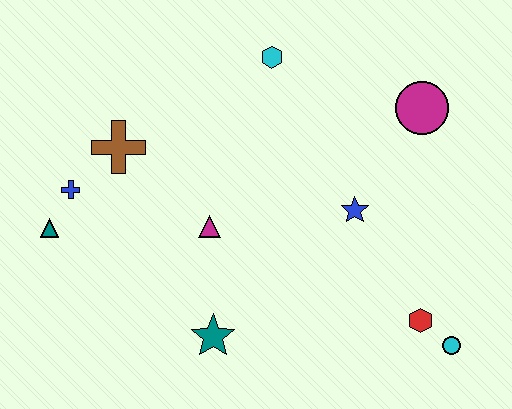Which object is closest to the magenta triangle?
The teal star is closest to the magenta triangle.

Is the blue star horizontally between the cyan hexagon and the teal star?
No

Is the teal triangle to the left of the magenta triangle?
Yes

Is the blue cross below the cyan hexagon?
Yes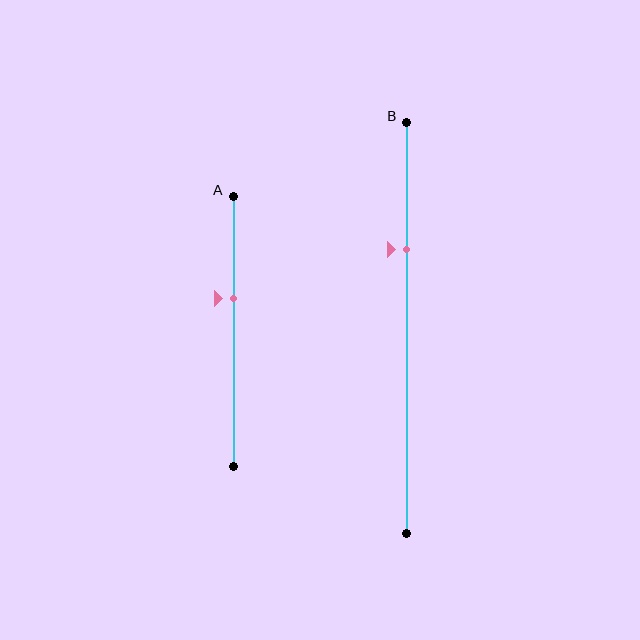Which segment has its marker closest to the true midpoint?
Segment A has its marker closest to the true midpoint.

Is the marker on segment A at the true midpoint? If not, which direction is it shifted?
No, the marker on segment A is shifted upward by about 12% of the segment length.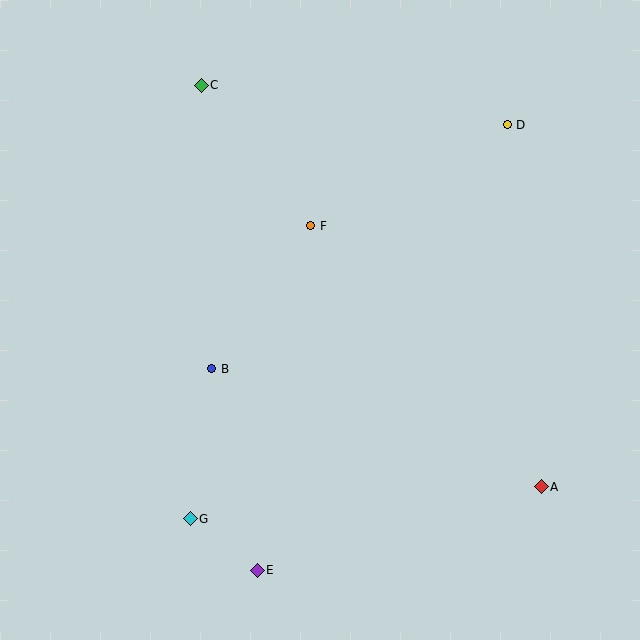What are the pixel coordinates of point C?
Point C is at (201, 85).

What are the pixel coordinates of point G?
Point G is at (190, 519).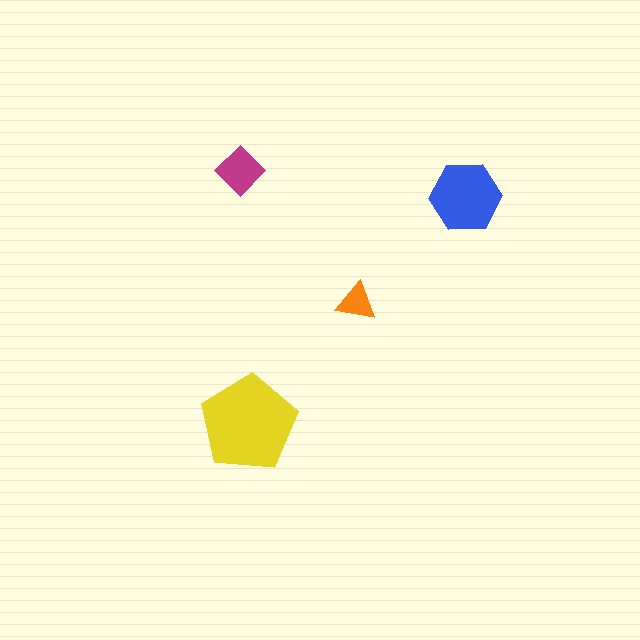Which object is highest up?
The magenta diamond is topmost.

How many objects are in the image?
There are 4 objects in the image.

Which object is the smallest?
The orange triangle.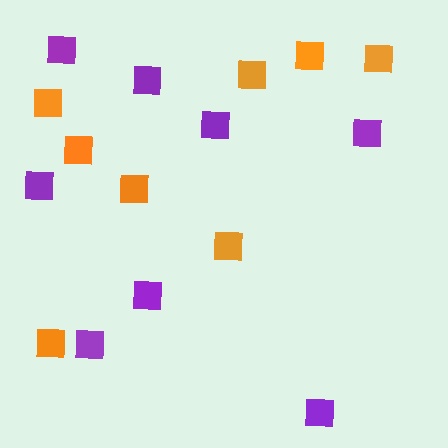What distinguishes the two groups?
There are 2 groups: one group of purple squares (8) and one group of orange squares (8).